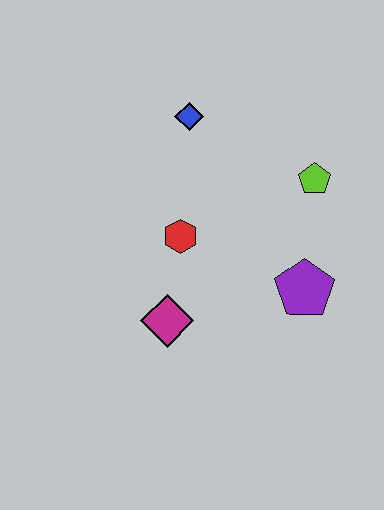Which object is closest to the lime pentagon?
The purple pentagon is closest to the lime pentagon.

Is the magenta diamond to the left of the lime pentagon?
Yes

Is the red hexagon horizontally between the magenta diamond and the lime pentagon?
Yes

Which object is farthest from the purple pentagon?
The blue diamond is farthest from the purple pentagon.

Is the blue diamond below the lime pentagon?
No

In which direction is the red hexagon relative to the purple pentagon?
The red hexagon is to the left of the purple pentagon.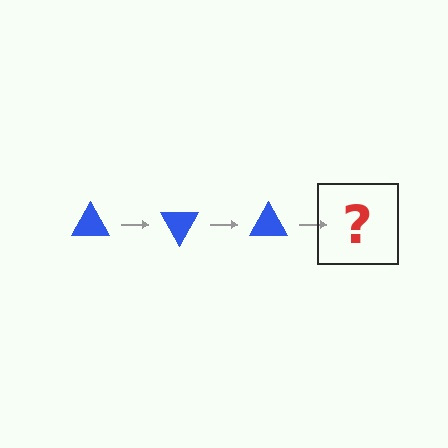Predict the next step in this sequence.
The next step is a blue triangle rotated 180 degrees.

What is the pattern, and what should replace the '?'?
The pattern is that the triangle rotates 60 degrees each step. The '?' should be a blue triangle rotated 180 degrees.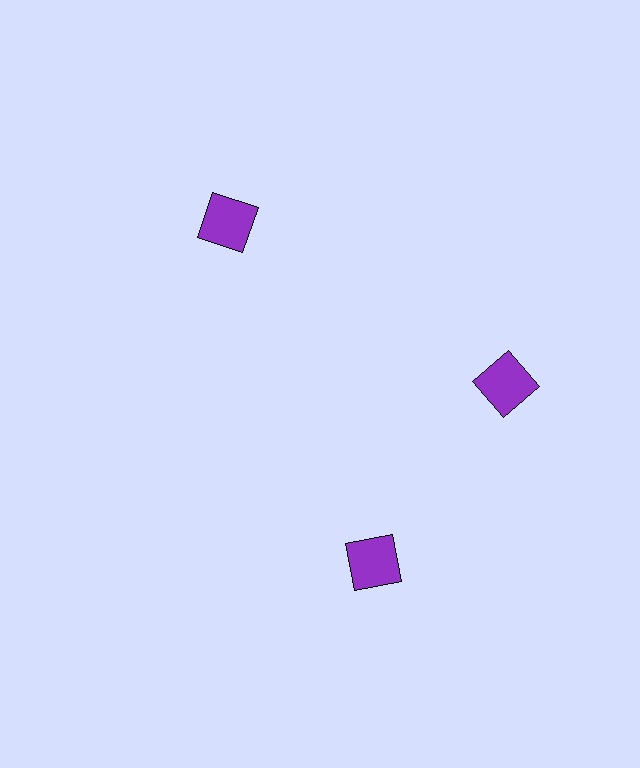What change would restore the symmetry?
The symmetry would be restored by rotating it back into even spacing with its neighbors so that all 3 squares sit at equal angles and equal distance from the center.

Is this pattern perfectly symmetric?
No. The 3 purple squares are arranged in a ring, but one element near the 7 o'clock position is rotated out of alignment along the ring, breaking the 3-fold rotational symmetry.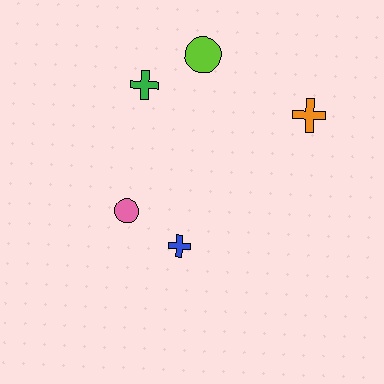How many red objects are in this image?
There are no red objects.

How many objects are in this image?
There are 5 objects.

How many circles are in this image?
There are 2 circles.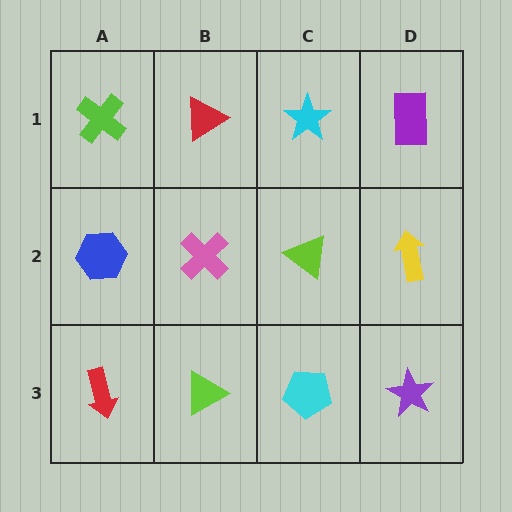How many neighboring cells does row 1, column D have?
2.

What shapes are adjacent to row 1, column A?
A blue hexagon (row 2, column A), a red triangle (row 1, column B).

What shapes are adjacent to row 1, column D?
A yellow arrow (row 2, column D), a cyan star (row 1, column C).